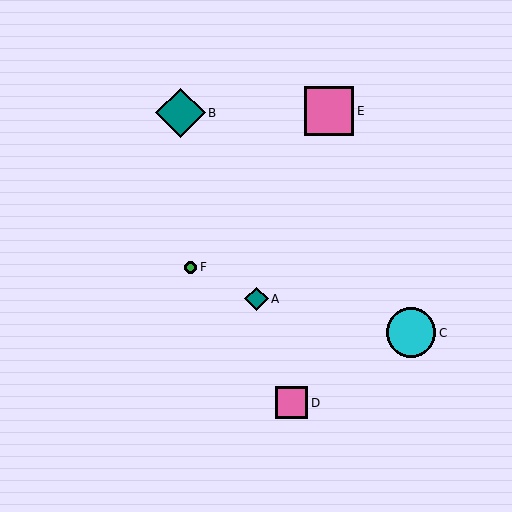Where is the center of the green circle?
The center of the green circle is at (191, 267).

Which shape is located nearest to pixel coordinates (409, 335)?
The cyan circle (labeled C) at (411, 333) is nearest to that location.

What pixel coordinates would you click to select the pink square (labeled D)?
Click at (292, 403) to select the pink square D.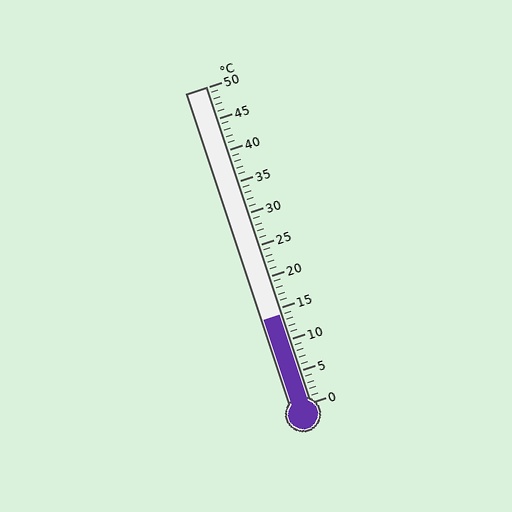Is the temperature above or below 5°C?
The temperature is above 5°C.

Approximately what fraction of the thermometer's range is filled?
The thermometer is filled to approximately 30% of its range.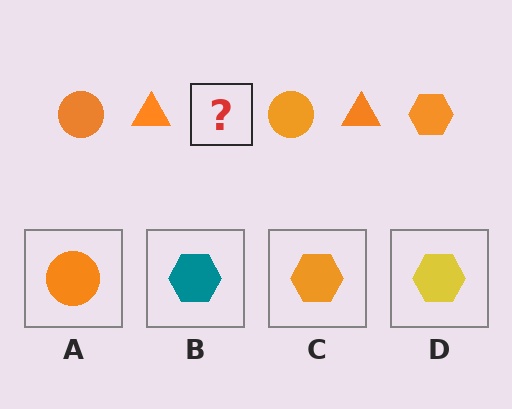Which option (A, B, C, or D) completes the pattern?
C.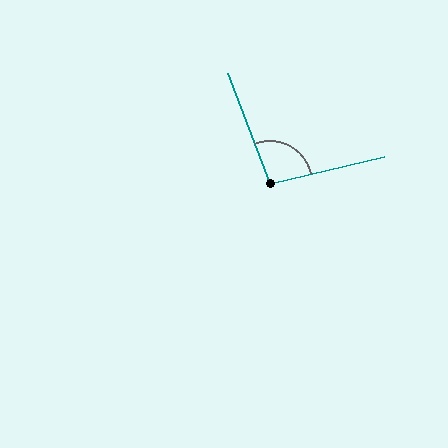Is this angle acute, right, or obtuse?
It is obtuse.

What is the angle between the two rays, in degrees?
Approximately 97 degrees.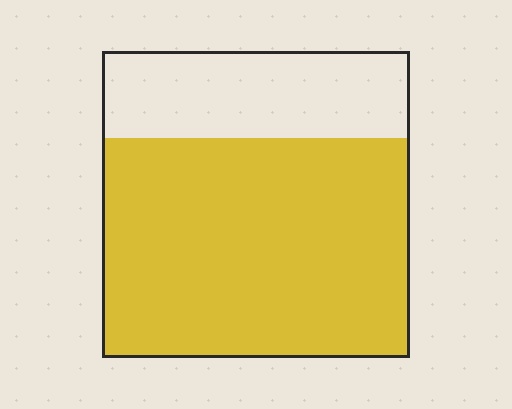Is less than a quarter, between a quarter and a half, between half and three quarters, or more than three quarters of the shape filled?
Between half and three quarters.